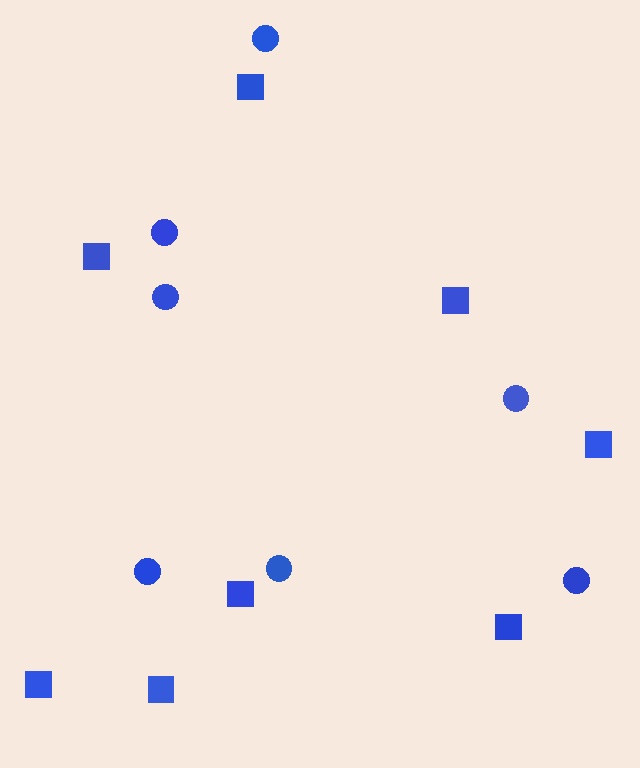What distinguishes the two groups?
There are 2 groups: one group of circles (7) and one group of squares (8).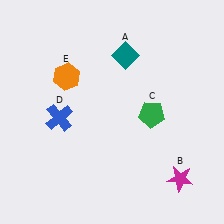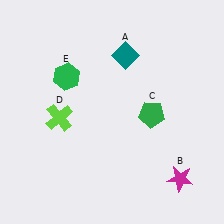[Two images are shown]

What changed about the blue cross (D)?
In Image 1, D is blue. In Image 2, it changed to lime.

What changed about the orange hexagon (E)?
In Image 1, E is orange. In Image 2, it changed to green.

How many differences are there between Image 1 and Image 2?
There are 2 differences between the two images.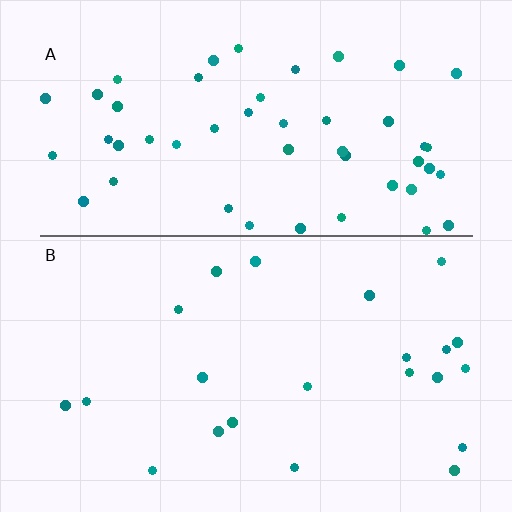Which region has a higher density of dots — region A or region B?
A (the top).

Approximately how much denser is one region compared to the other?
Approximately 2.3× — region A over region B.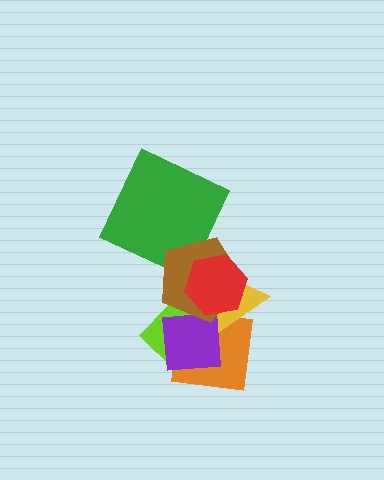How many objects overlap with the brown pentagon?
6 objects overlap with the brown pentagon.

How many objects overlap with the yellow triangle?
5 objects overlap with the yellow triangle.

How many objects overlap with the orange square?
4 objects overlap with the orange square.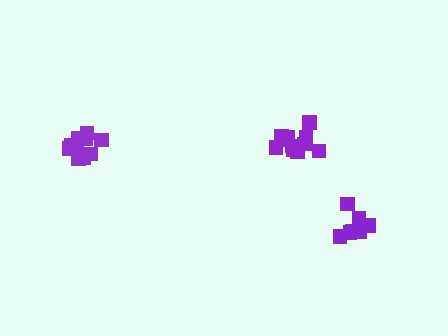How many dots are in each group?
Group 1: 8 dots, Group 2: 12 dots, Group 3: 11 dots (31 total).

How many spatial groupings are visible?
There are 3 spatial groupings.